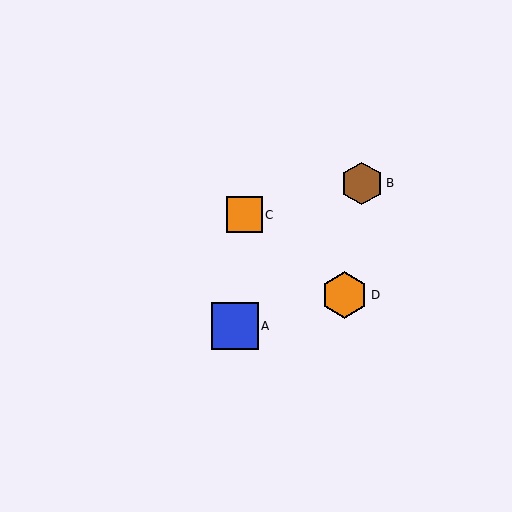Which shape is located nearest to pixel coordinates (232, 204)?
The orange square (labeled C) at (244, 215) is nearest to that location.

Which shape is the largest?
The blue square (labeled A) is the largest.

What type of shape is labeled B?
Shape B is a brown hexagon.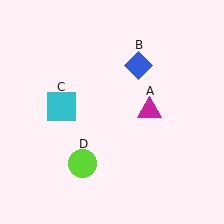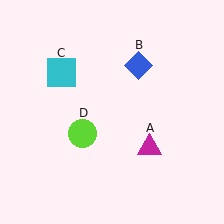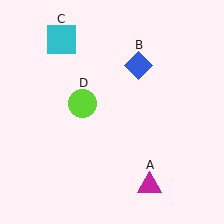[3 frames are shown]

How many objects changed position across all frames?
3 objects changed position: magenta triangle (object A), cyan square (object C), lime circle (object D).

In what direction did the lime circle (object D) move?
The lime circle (object D) moved up.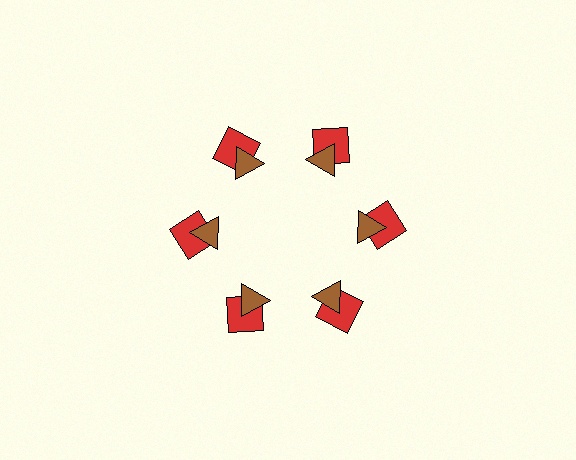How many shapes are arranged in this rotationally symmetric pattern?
There are 12 shapes, arranged in 6 groups of 2.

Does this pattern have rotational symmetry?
Yes, this pattern has 6-fold rotational symmetry. It looks the same after rotating 60 degrees around the center.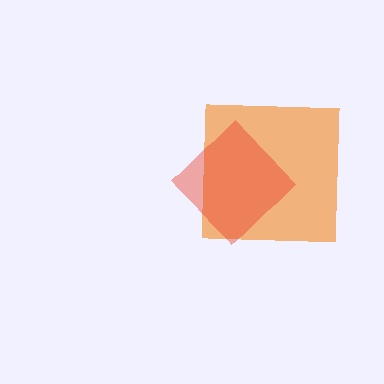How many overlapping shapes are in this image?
There are 2 overlapping shapes in the image.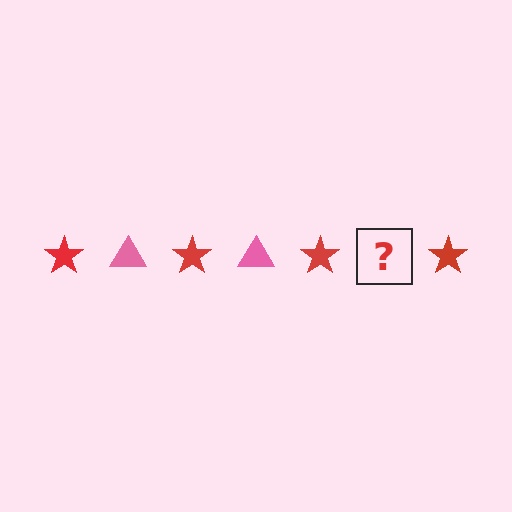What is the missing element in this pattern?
The missing element is a pink triangle.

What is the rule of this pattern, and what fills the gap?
The rule is that the pattern alternates between red star and pink triangle. The gap should be filled with a pink triangle.